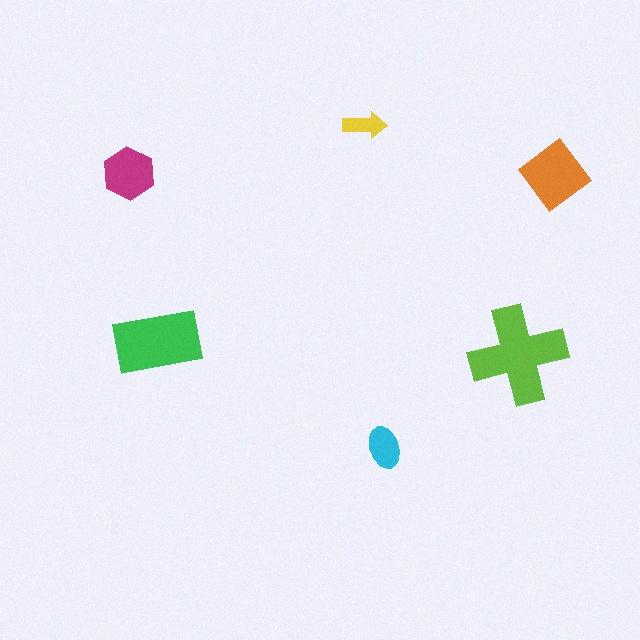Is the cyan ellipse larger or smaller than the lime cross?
Smaller.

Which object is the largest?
The lime cross.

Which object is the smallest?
The yellow arrow.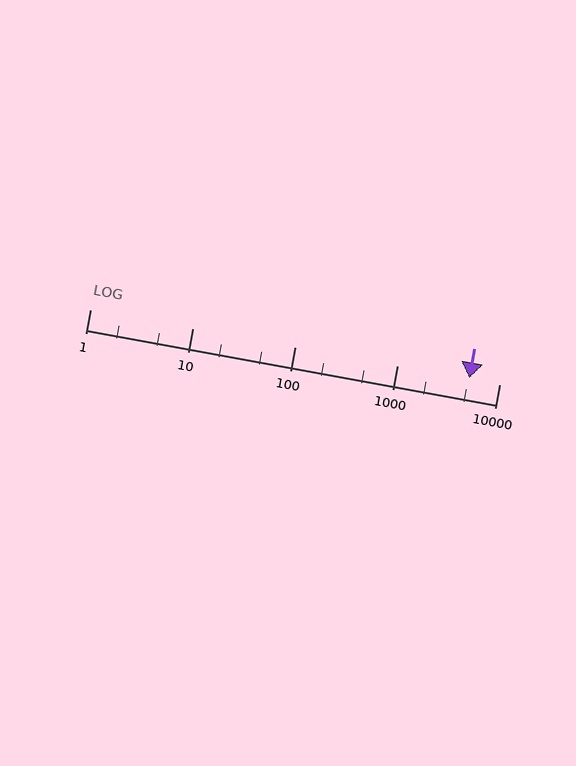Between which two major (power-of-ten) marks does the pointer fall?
The pointer is between 1000 and 10000.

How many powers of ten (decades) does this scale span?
The scale spans 4 decades, from 1 to 10000.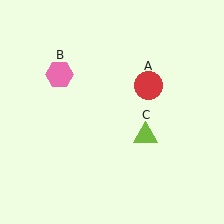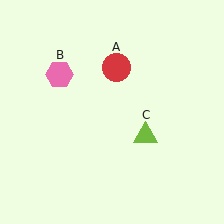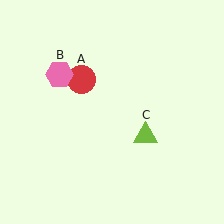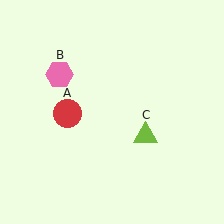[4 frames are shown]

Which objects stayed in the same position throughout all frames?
Pink hexagon (object B) and lime triangle (object C) remained stationary.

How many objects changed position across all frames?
1 object changed position: red circle (object A).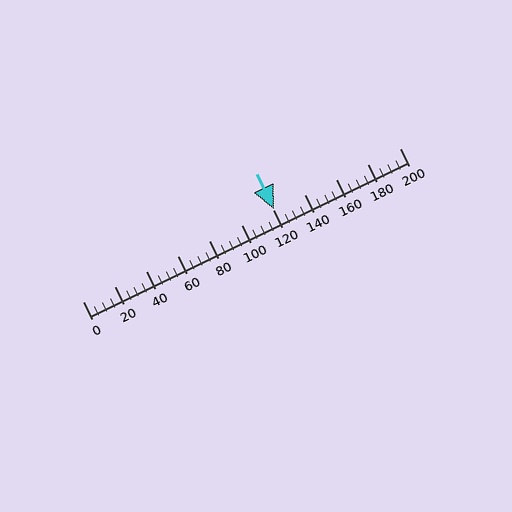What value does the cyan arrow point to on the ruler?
The cyan arrow points to approximately 121.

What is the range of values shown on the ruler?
The ruler shows values from 0 to 200.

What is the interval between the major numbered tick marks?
The major tick marks are spaced 20 units apart.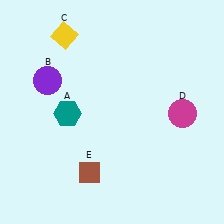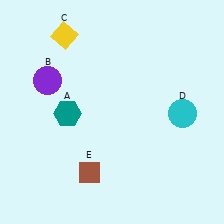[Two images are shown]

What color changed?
The circle (D) changed from magenta in Image 1 to cyan in Image 2.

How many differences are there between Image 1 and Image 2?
There is 1 difference between the two images.